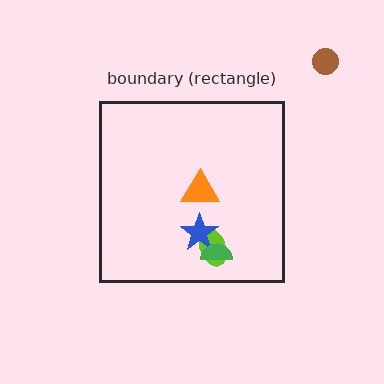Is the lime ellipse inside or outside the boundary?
Inside.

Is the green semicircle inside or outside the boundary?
Inside.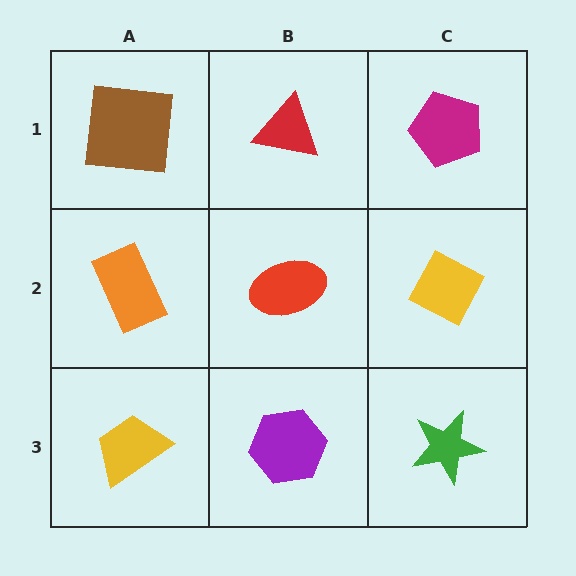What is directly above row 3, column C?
A yellow diamond.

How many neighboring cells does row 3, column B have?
3.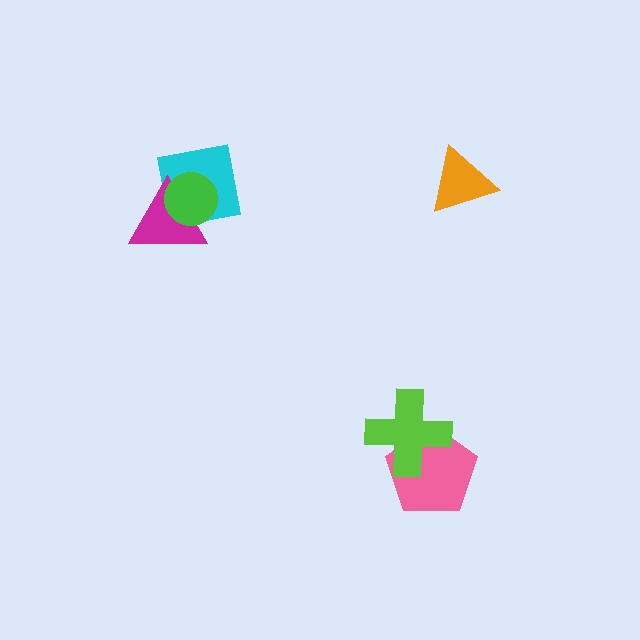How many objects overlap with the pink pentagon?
1 object overlaps with the pink pentagon.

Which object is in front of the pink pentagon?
The lime cross is in front of the pink pentagon.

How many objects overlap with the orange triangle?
0 objects overlap with the orange triangle.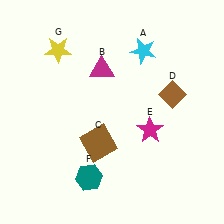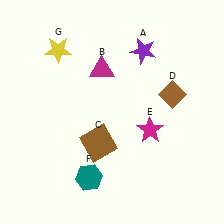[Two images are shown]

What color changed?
The star (A) changed from cyan in Image 1 to purple in Image 2.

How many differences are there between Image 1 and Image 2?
There is 1 difference between the two images.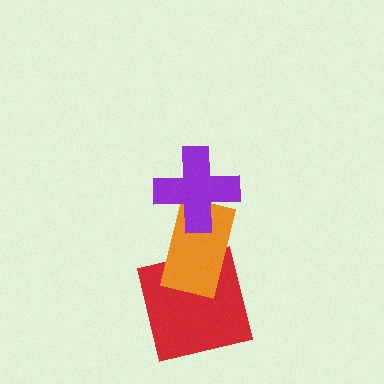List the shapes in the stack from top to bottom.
From top to bottom: the purple cross, the orange rectangle, the red square.